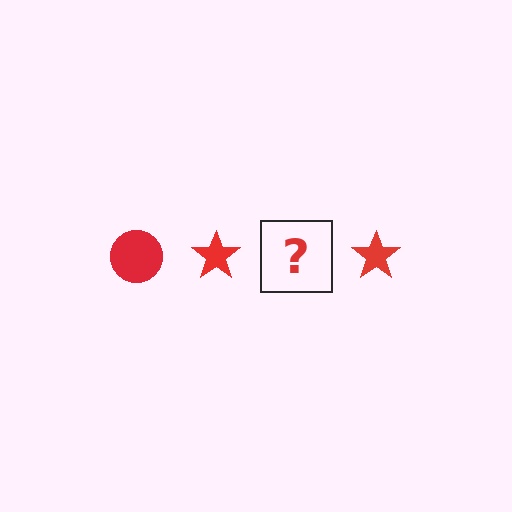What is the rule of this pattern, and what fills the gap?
The rule is that the pattern cycles through circle, star shapes in red. The gap should be filled with a red circle.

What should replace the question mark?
The question mark should be replaced with a red circle.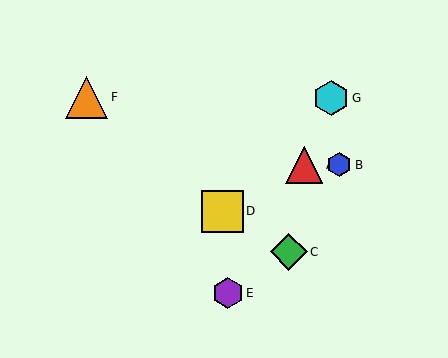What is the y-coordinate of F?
Object F is at y≈97.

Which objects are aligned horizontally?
Objects A, B are aligned horizontally.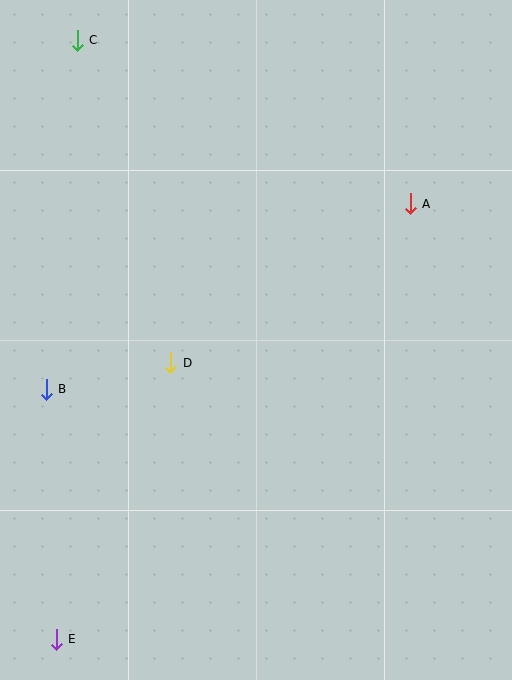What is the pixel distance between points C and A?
The distance between C and A is 371 pixels.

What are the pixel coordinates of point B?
Point B is at (46, 389).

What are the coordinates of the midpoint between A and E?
The midpoint between A and E is at (233, 422).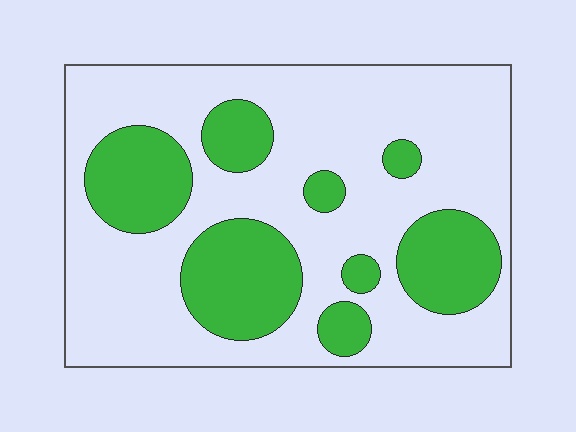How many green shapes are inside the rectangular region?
8.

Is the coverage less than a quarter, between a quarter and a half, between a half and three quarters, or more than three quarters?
Between a quarter and a half.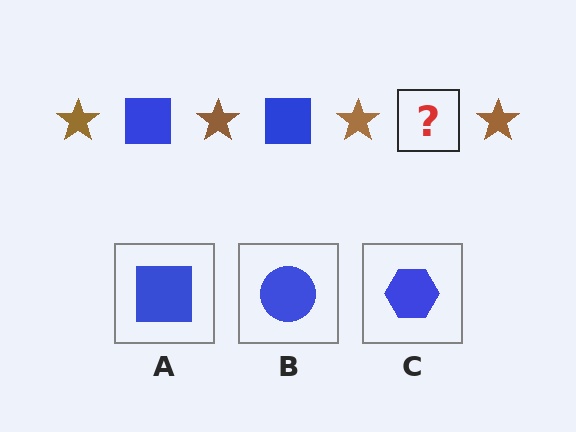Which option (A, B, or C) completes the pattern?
A.